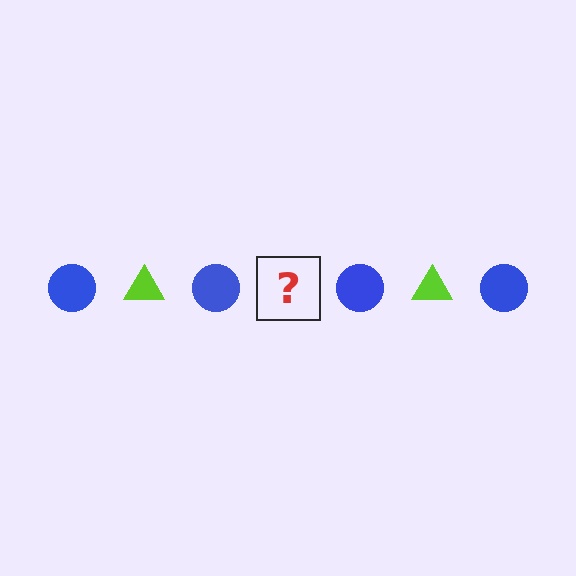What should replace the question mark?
The question mark should be replaced with a lime triangle.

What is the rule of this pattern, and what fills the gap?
The rule is that the pattern alternates between blue circle and lime triangle. The gap should be filled with a lime triangle.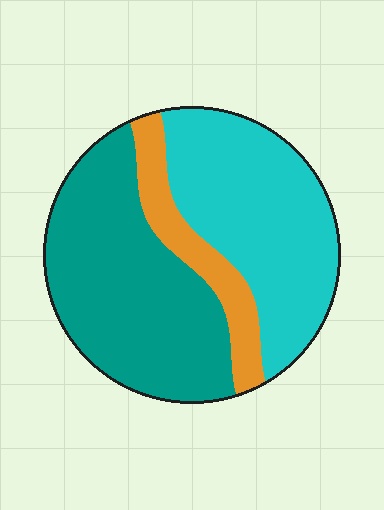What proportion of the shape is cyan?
Cyan covers 40% of the shape.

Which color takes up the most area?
Teal, at roughly 45%.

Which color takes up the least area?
Orange, at roughly 15%.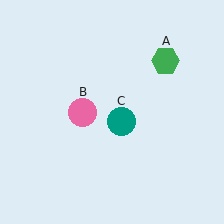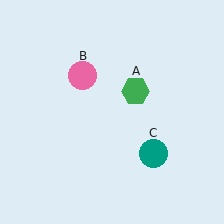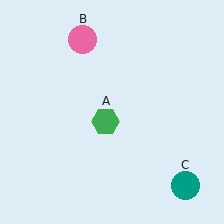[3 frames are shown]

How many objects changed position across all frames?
3 objects changed position: green hexagon (object A), pink circle (object B), teal circle (object C).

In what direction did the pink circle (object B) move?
The pink circle (object B) moved up.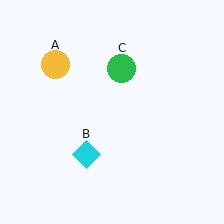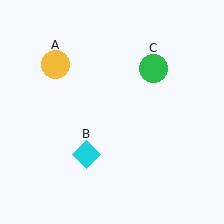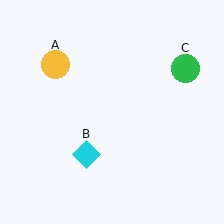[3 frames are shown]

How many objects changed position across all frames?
1 object changed position: green circle (object C).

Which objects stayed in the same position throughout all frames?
Yellow circle (object A) and cyan diamond (object B) remained stationary.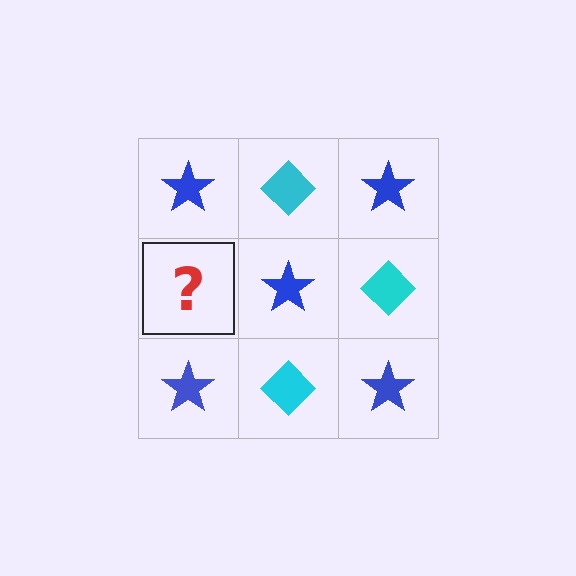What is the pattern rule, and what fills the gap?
The rule is that it alternates blue star and cyan diamond in a checkerboard pattern. The gap should be filled with a cyan diamond.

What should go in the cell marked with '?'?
The missing cell should contain a cyan diamond.